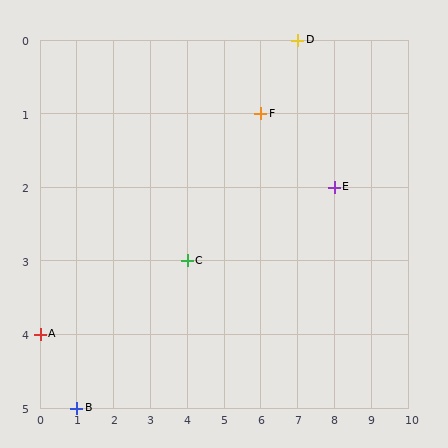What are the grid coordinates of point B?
Point B is at grid coordinates (1, 5).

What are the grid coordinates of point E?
Point E is at grid coordinates (8, 2).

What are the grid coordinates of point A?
Point A is at grid coordinates (0, 4).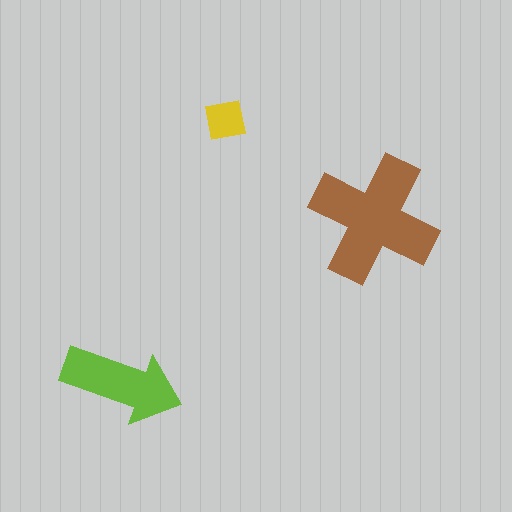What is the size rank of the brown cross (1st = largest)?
1st.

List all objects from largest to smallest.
The brown cross, the lime arrow, the yellow square.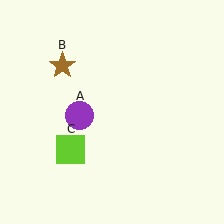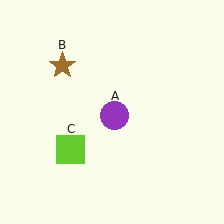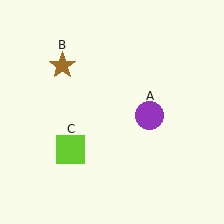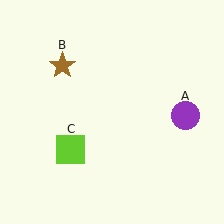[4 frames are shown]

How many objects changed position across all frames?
1 object changed position: purple circle (object A).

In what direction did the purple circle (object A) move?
The purple circle (object A) moved right.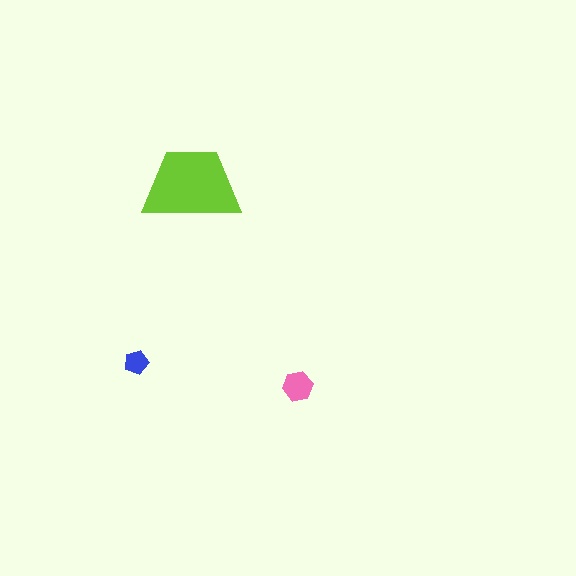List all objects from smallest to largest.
The blue pentagon, the pink hexagon, the lime trapezoid.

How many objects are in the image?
There are 3 objects in the image.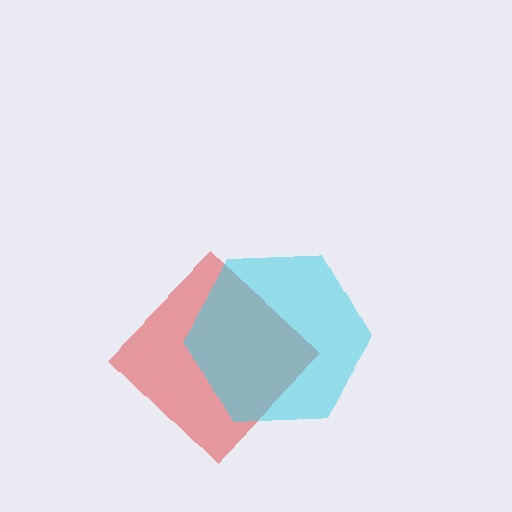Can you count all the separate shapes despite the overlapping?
Yes, there are 2 separate shapes.